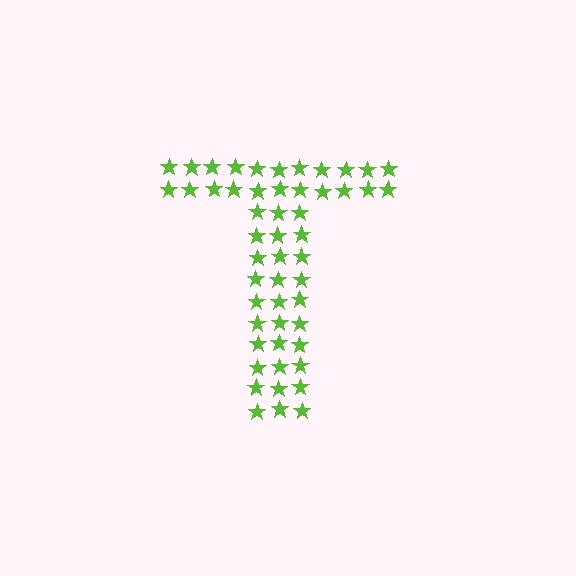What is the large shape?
The large shape is the letter T.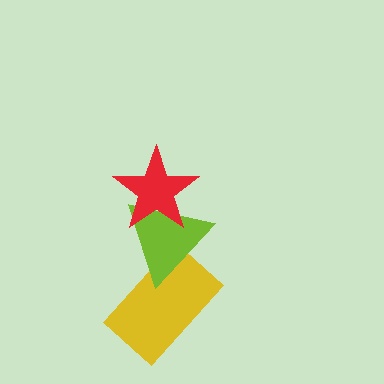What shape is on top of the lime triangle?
The red star is on top of the lime triangle.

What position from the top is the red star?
The red star is 1st from the top.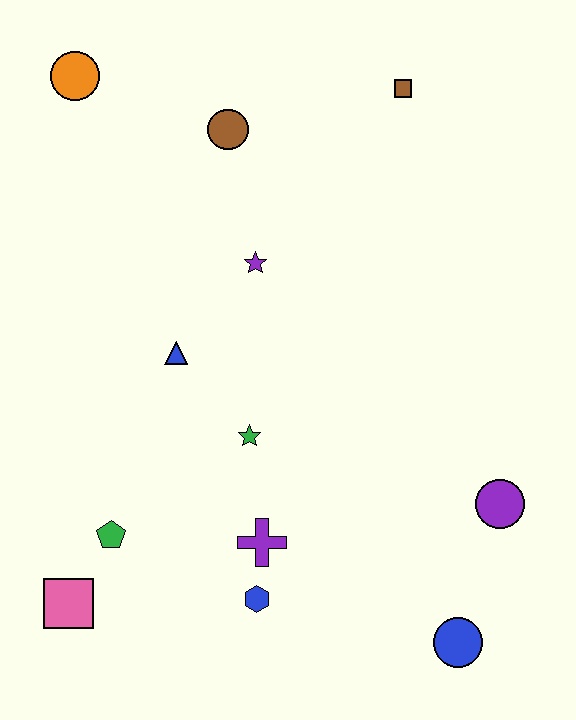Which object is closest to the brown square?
The brown circle is closest to the brown square.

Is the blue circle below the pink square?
Yes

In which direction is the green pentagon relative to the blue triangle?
The green pentagon is below the blue triangle.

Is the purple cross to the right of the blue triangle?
Yes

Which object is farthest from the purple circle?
The orange circle is farthest from the purple circle.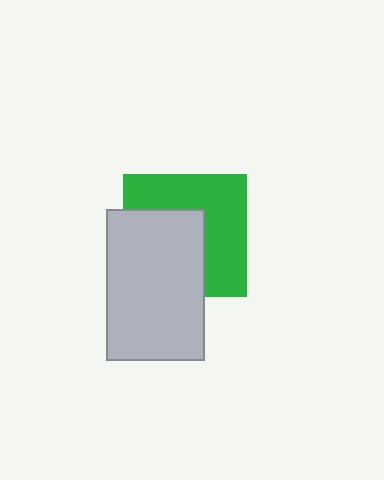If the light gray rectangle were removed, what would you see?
You would see the complete green square.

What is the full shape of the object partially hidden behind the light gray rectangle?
The partially hidden object is a green square.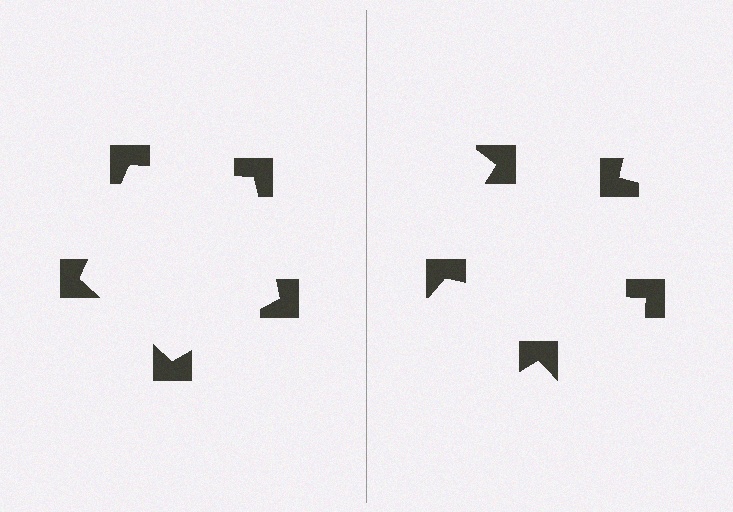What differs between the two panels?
The notched squares are positioned identically on both sides; only the wedge orientations differ. On the left they align to a pentagon; on the right they are misaligned.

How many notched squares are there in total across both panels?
10 — 5 on each side.